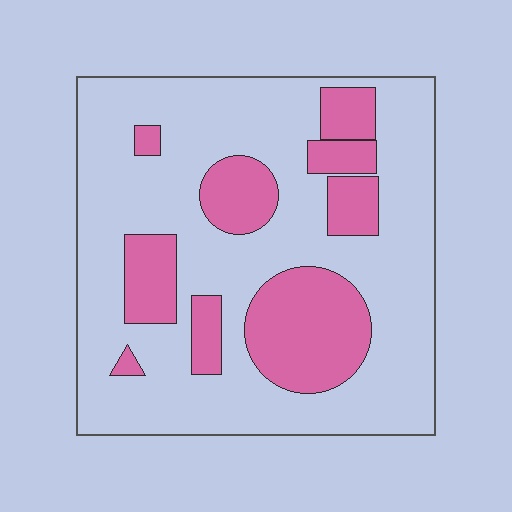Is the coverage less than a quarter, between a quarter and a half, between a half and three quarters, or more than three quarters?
Between a quarter and a half.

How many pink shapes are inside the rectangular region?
9.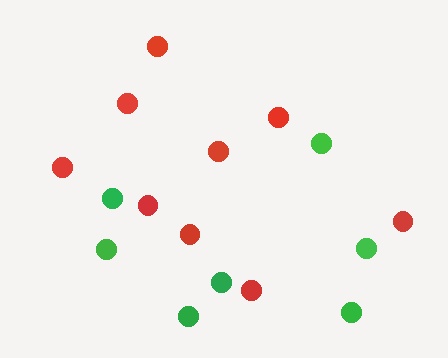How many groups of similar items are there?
There are 2 groups: one group of red circles (9) and one group of green circles (7).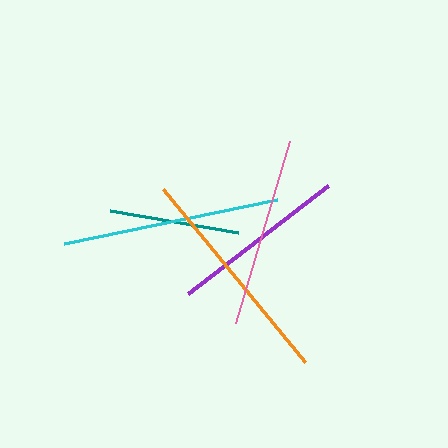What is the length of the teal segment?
The teal segment is approximately 130 pixels long.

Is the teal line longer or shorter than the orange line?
The orange line is longer than the teal line.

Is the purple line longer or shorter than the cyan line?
The cyan line is longer than the purple line.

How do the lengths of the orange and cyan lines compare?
The orange and cyan lines are approximately the same length.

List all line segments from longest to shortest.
From longest to shortest: orange, cyan, pink, purple, teal.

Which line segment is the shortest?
The teal line is the shortest at approximately 130 pixels.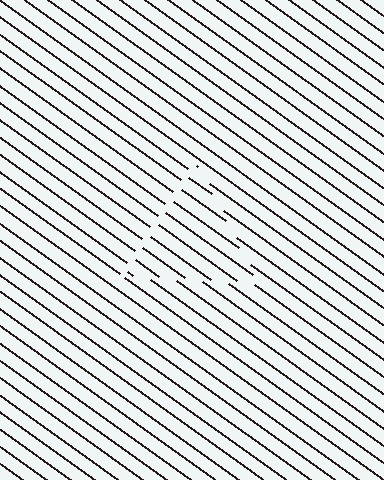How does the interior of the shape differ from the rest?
The interior of the shape contains the same grating, shifted by half a period — the contour is defined by the phase discontinuity where line-ends from the inner and outer gratings abut.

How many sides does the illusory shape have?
3 sides — the line-ends trace a triangle.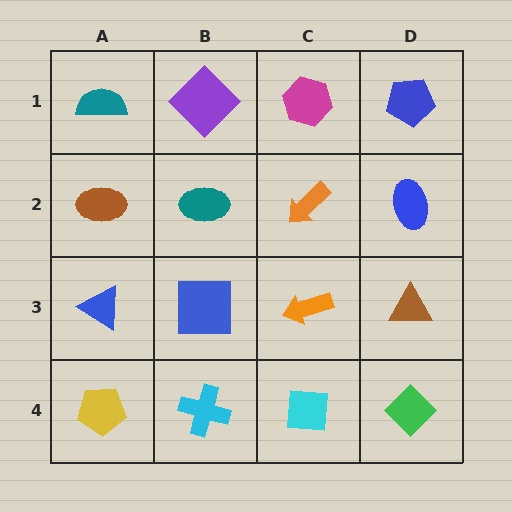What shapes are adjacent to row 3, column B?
A teal ellipse (row 2, column B), a cyan cross (row 4, column B), a blue triangle (row 3, column A), an orange arrow (row 3, column C).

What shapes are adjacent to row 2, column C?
A magenta hexagon (row 1, column C), an orange arrow (row 3, column C), a teal ellipse (row 2, column B), a blue ellipse (row 2, column D).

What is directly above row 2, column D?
A blue pentagon.